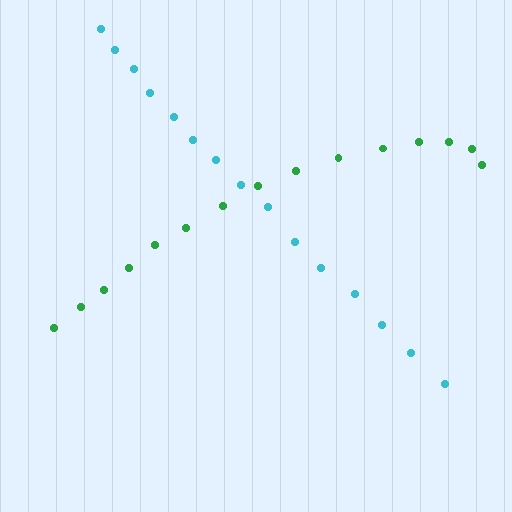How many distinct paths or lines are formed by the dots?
There are 2 distinct paths.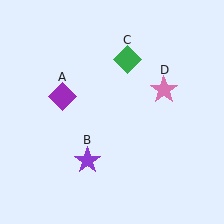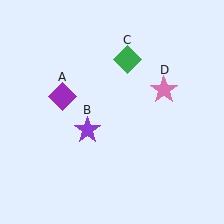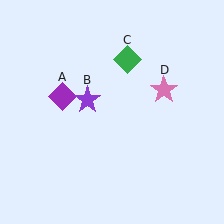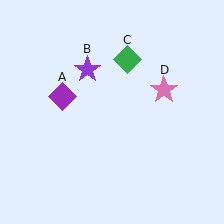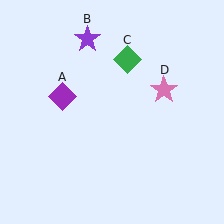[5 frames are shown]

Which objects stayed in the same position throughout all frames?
Purple diamond (object A) and green diamond (object C) and pink star (object D) remained stationary.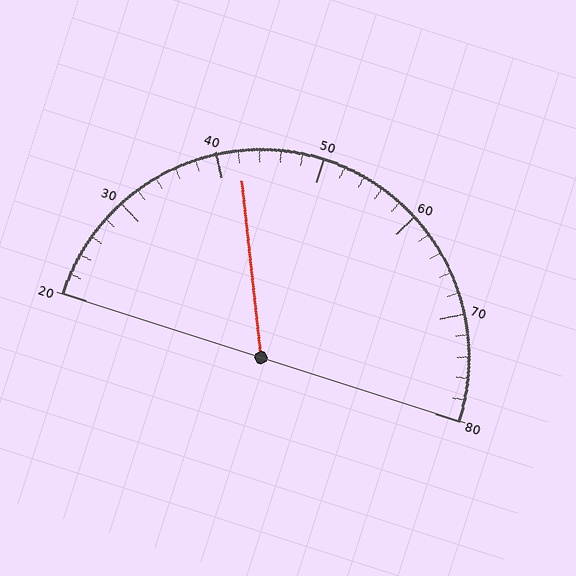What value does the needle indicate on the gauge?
The needle indicates approximately 42.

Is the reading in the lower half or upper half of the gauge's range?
The reading is in the lower half of the range (20 to 80).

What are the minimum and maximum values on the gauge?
The gauge ranges from 20 to 80.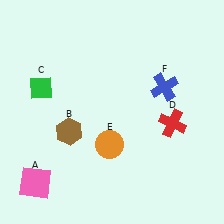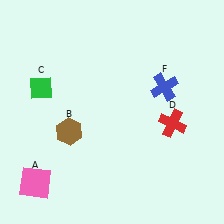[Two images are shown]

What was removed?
The orange circle (E) was removed in Image 2.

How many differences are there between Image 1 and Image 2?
There is 1 difference between the two images.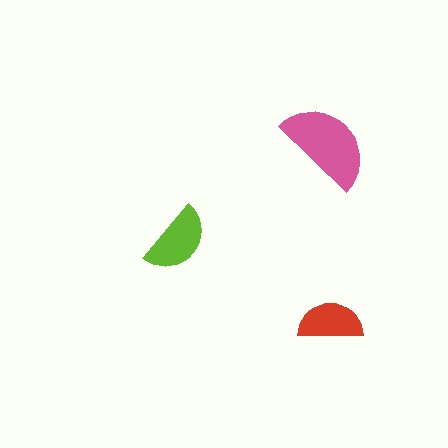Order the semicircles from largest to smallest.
the pink one, the lime one, the red one.